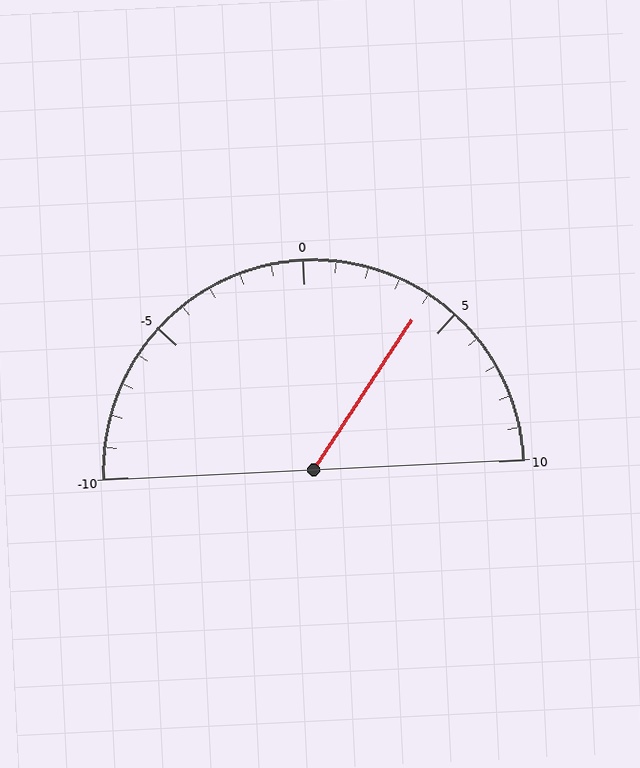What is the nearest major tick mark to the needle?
The nearest major tick mark is 5.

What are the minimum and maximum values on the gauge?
The gauge ranges from -10 to 10.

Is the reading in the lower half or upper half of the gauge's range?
The reading is in the upper half of the range (-10 to 10).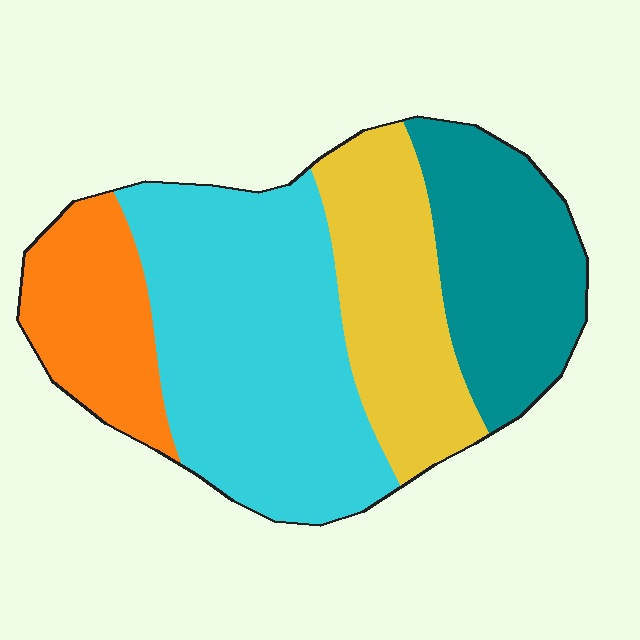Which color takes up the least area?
Orange, at roughly 15%.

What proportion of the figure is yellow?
Yellow takes up between a sixth and a third of the figure.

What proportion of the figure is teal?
Teal takes up about one fifth (1/5) of the figure.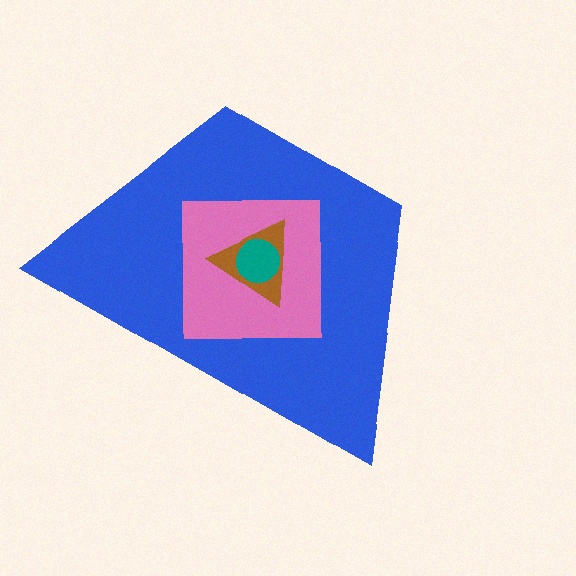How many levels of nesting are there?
4.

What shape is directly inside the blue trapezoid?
The pink square.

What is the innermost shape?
The teal circle.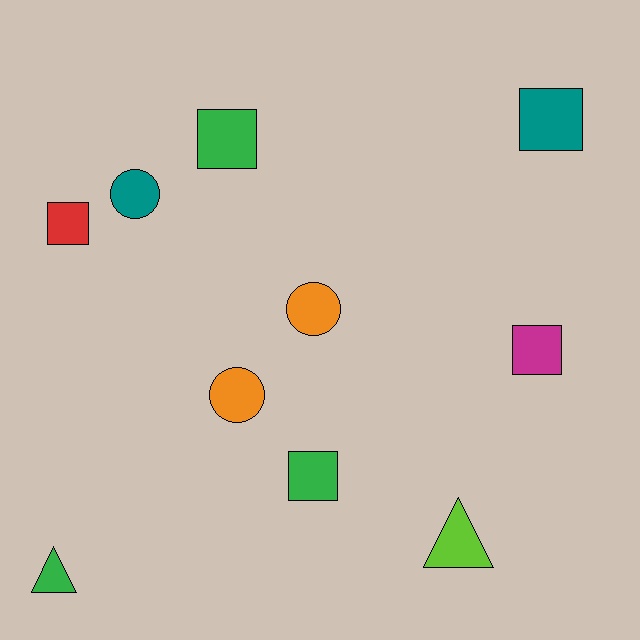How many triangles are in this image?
There are 2 triangles.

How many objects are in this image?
There are 10 objects.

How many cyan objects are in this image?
There are no cyan objects.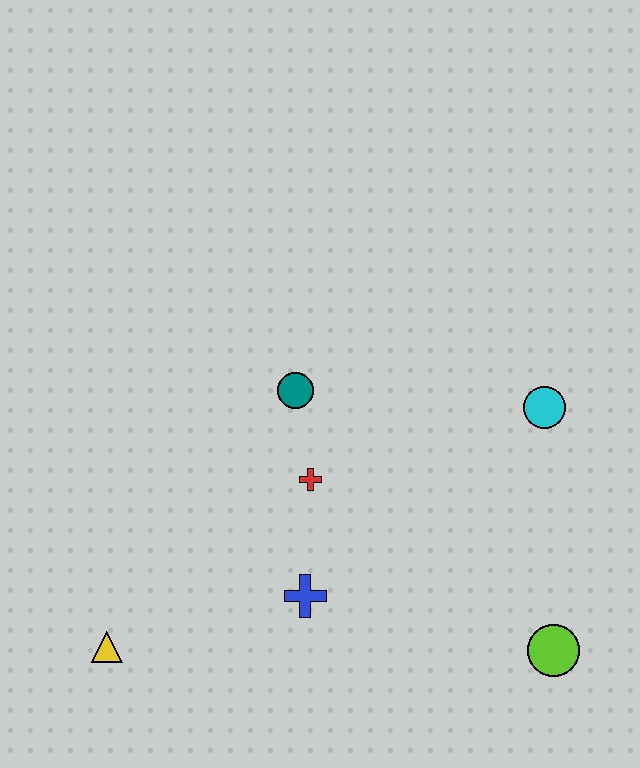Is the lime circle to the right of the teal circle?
Yes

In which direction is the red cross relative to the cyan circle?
The red cross is to the left of the cyan circle.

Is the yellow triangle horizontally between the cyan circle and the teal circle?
No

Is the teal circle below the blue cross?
No